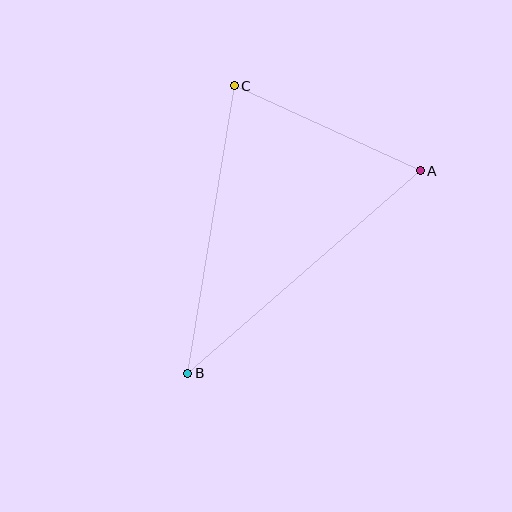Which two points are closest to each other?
Points A and C are closest to each other.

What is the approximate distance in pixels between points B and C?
The distance between B and C is approximately 291 pixels.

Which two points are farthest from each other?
Points A and B are farthest from each other.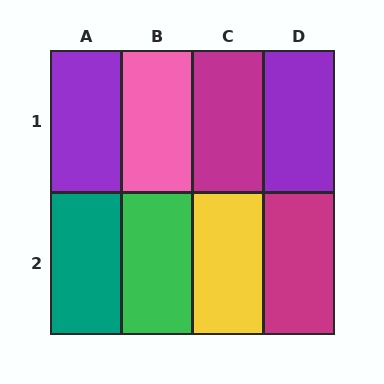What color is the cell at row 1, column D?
Purple.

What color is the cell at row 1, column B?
Pink.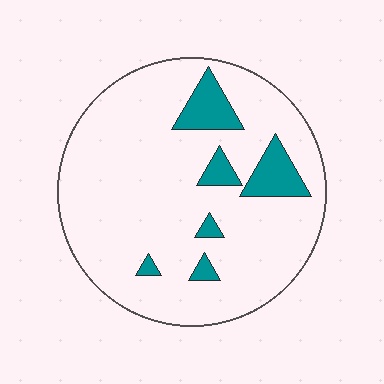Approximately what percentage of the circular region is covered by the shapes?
Approximately 10%.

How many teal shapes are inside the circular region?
6.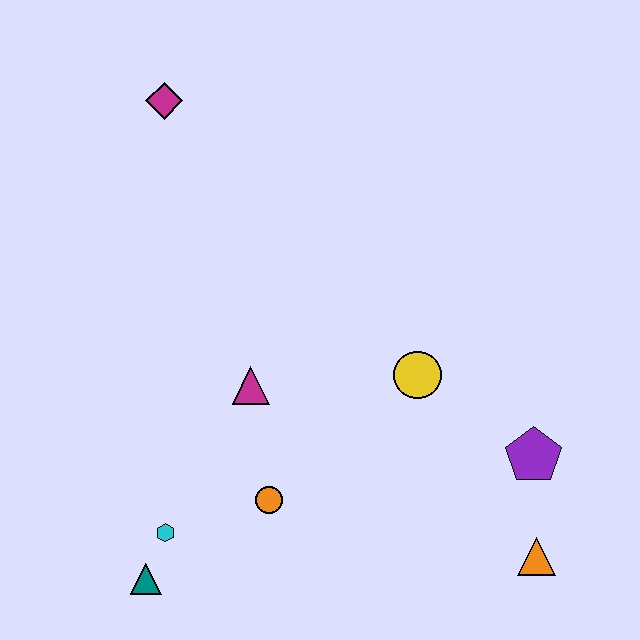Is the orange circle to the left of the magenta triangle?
No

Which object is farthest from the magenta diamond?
The orange triangle is farthest from the magenta diamond.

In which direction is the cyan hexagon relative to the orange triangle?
The cyan hexagon is to the left of the orange triangle.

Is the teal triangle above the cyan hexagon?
No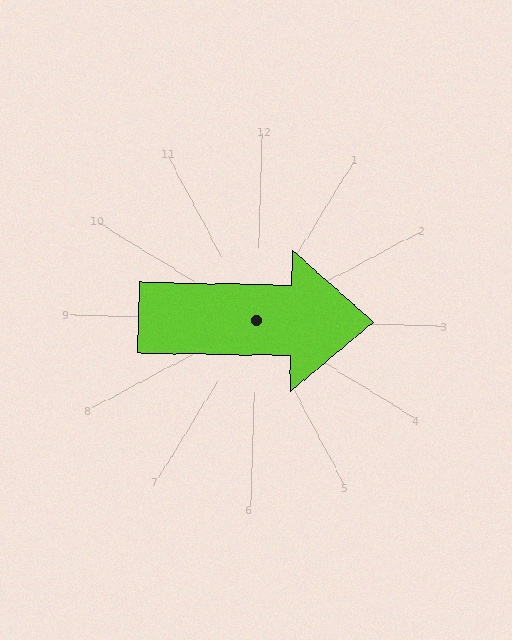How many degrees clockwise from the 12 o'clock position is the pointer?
Approximately 89 degrees.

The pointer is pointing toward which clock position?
Roughly 3 o'clock.